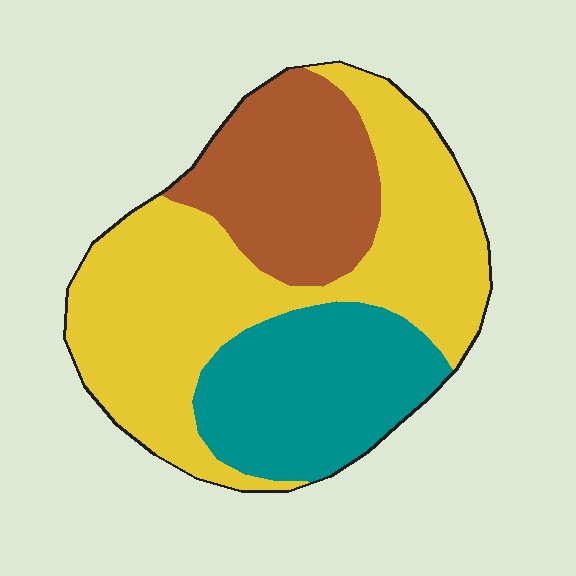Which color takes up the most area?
Yellow, at roughly 50%.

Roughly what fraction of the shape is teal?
Teal takes up between a quarter and a half of the shape.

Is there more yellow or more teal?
Yellow.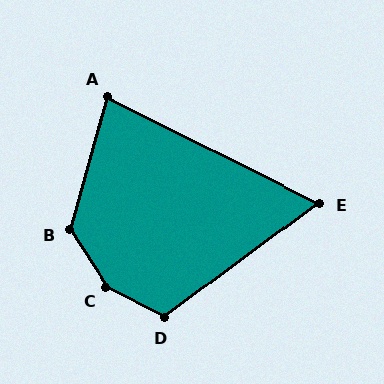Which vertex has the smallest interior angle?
E, at approximately 63 degrees.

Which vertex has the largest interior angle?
C, at approximately 150 degrees.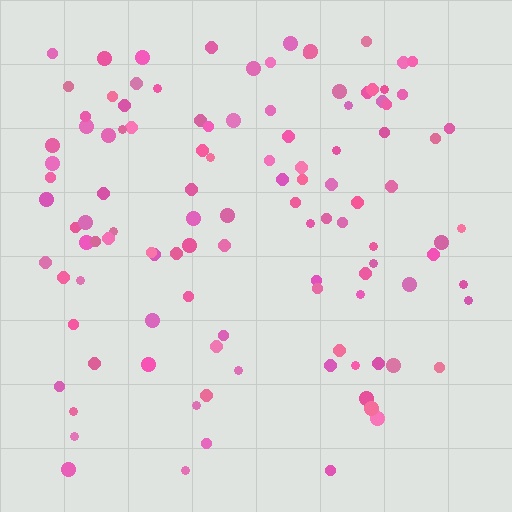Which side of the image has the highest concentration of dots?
The top.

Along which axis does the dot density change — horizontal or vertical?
Vertical.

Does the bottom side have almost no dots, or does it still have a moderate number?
Still a moderate number, just noticeably fewer than the top.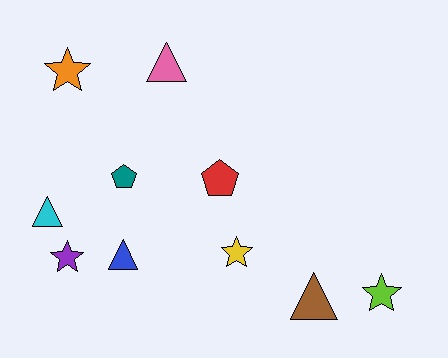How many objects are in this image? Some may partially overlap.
There are 10 objects.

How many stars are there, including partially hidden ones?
There are 4 stars.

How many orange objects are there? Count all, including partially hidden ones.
There is 1 orange object.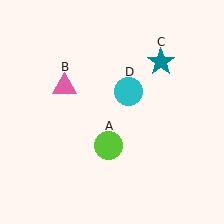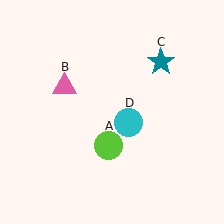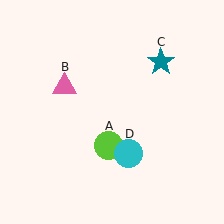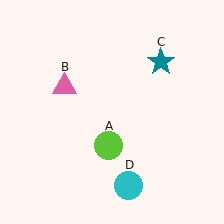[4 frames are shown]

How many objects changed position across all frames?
1 object changed position: cyan circle (object D).